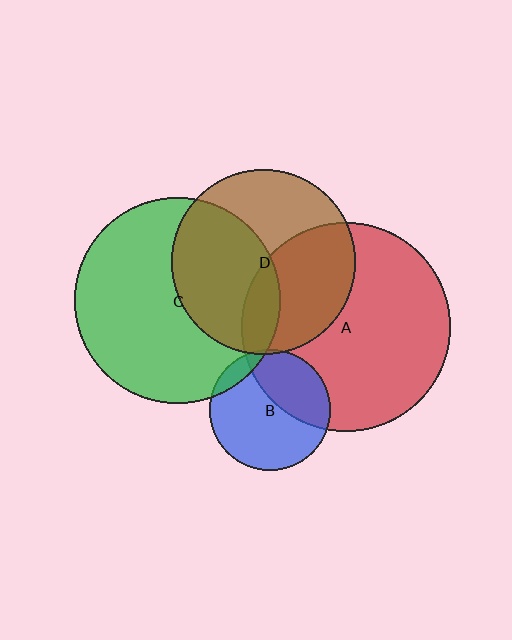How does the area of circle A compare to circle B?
Approximately 3.0 times.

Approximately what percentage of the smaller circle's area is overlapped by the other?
Approximately 10%.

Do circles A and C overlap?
Yes.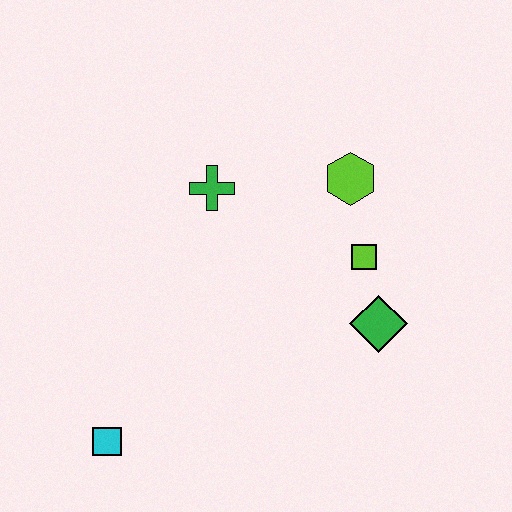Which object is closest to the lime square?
The green diamond is closest to the lime square.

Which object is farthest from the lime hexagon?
The cyan square is farthest from the lime hexagon.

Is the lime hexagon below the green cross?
No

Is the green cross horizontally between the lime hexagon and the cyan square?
Yes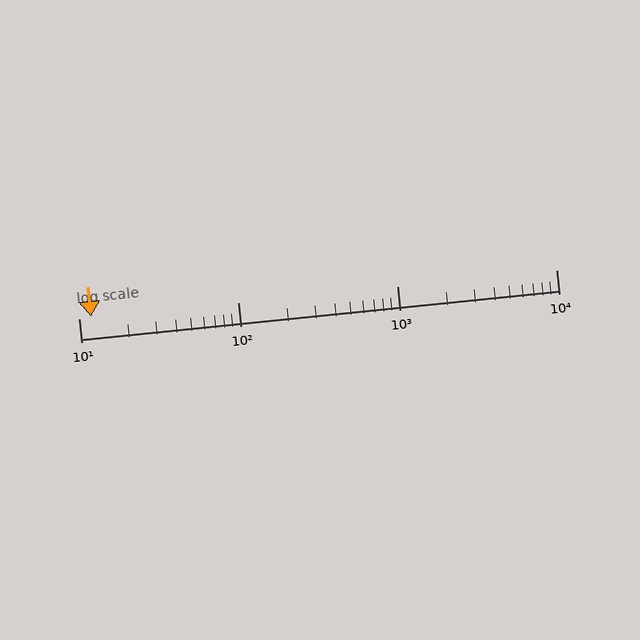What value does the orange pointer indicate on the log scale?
The pointer indicates approximately 12.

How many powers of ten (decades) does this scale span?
The scale spans 3 decades, from 10 to 10000.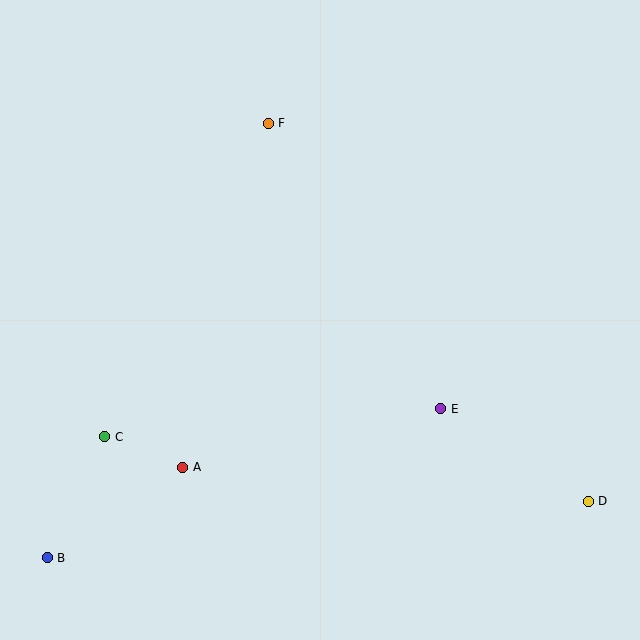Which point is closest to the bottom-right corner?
Point D is closest to the bottom-right corner.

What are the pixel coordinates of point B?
Point B is at (47, 558).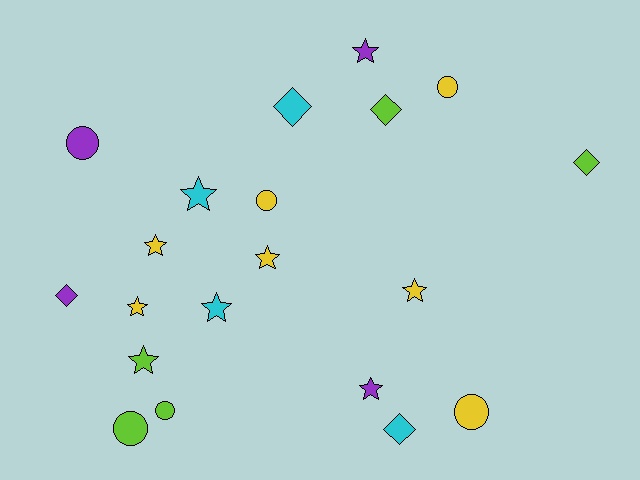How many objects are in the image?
There are 20 objects.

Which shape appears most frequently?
Star, with 9 objects.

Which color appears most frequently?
Yellow, with 7 objects.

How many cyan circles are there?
There are no cyan circles.